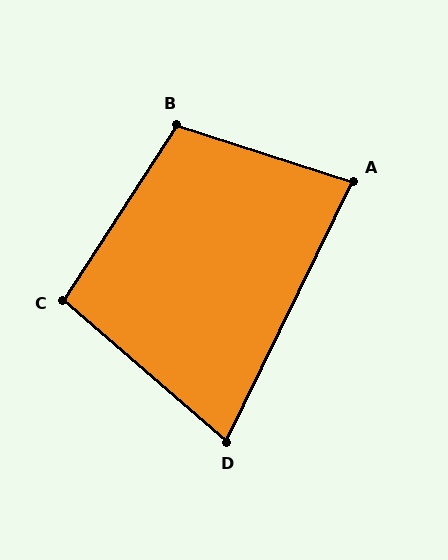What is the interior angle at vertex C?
Approximately 98 degrees (obtuse).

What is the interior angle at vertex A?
Approximately 82 degrees (acute).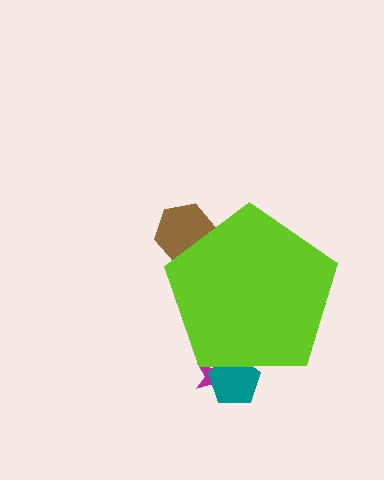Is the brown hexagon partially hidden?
Yes, the brown hexagon is partially hidden behind the lime pentagon.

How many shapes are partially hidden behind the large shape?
3 shapes are partially hidden.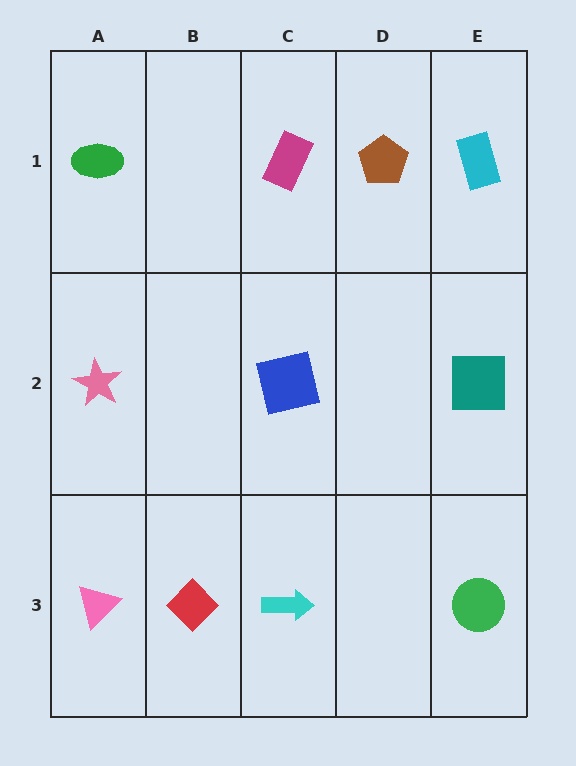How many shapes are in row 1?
4 shapes.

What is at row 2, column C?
A blue square.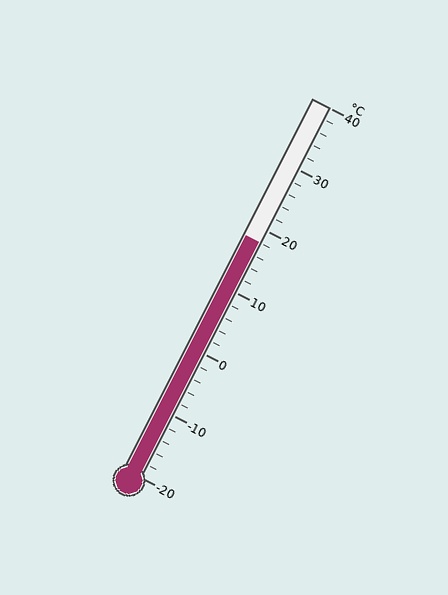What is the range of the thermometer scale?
The thermometer scale ranges from -20°C to 40°C.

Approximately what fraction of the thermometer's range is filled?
The thermometer is filled to approximately 65% of its range.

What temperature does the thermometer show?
The thermometer shows approximately 18°C.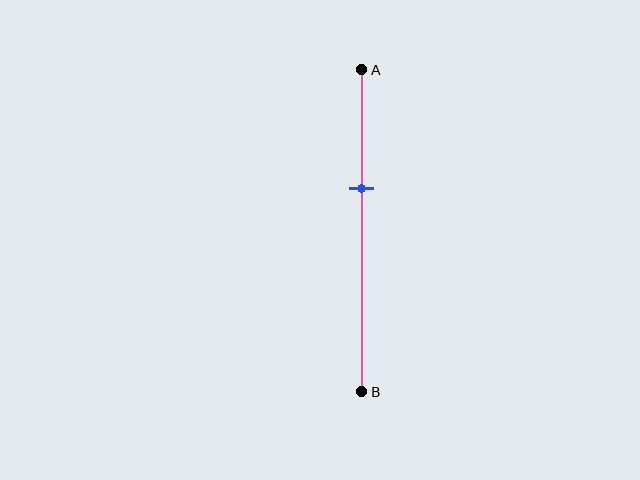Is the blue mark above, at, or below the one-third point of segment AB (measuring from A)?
The blue mark is below the one-third point of segment AB.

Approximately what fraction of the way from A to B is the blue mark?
The blue mark is approximately 35% of the way from A to B.